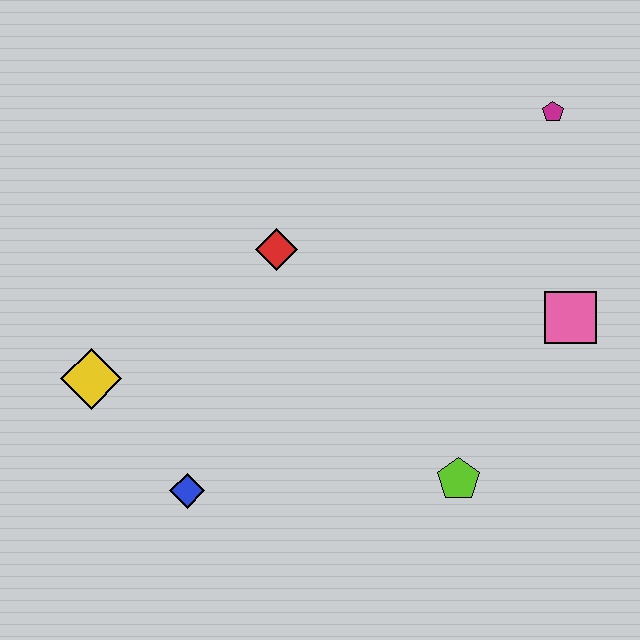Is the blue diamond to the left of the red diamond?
Yes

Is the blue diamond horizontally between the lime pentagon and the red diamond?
No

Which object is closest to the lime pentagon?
The pink square is closest to the lime pentagon.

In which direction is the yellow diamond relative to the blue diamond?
The yellow diamond is above the blue diamond.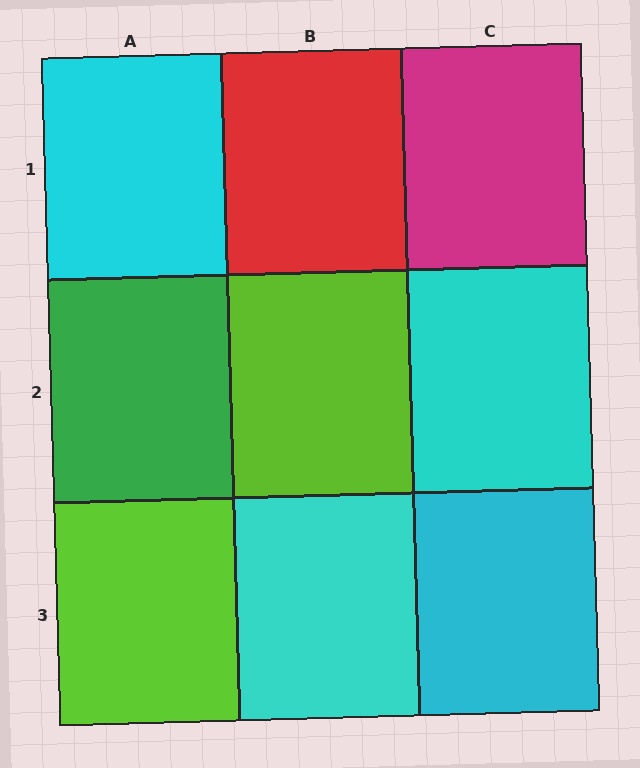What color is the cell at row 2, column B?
Lime.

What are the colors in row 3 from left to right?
Lime, cyan, cyan.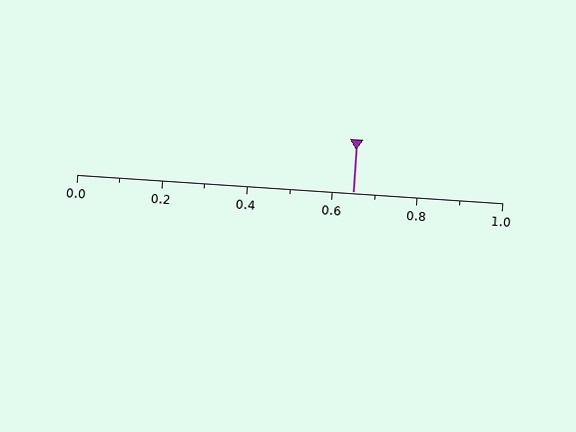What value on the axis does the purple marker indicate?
The marker indicates approximately 0.65.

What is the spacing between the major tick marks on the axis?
The major ticks are spaced 0.2 apart.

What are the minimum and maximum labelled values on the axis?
The axis runs from 0.0 to 1.0.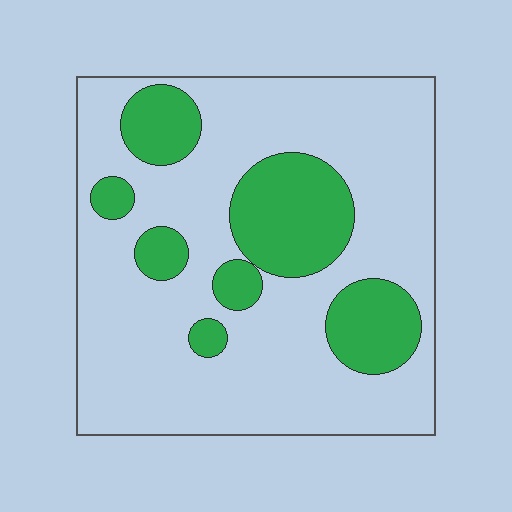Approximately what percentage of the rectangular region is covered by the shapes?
Approximately 25%.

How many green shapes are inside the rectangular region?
7.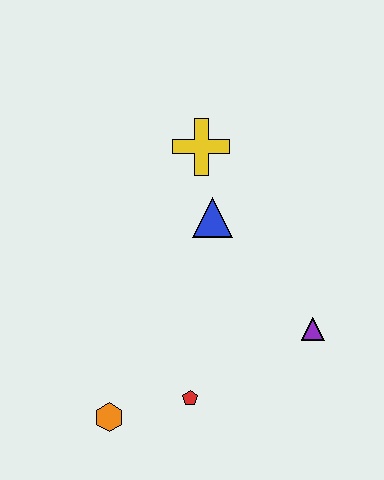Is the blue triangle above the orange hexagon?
Yes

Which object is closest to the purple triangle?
The red pentagon is closest to the purple triangle.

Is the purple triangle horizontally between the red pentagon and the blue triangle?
No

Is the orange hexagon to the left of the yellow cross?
Yes